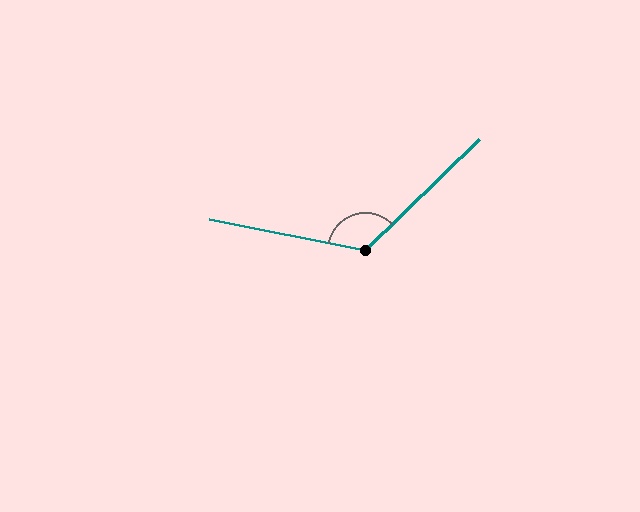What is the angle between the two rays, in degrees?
Approximately 125 degrees.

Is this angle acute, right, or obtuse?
It is obtuse.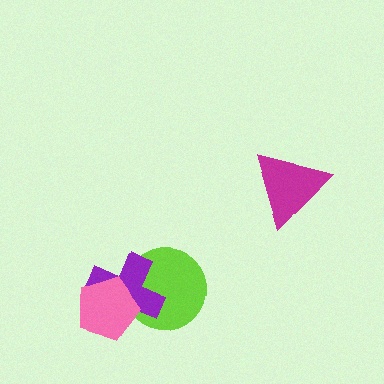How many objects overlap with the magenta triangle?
0 objects overlap with the magenta triangle.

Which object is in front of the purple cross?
The pink pentagon is in front of the purple cross.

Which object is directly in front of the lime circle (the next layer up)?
The purple cross is directly in front of the lime circle.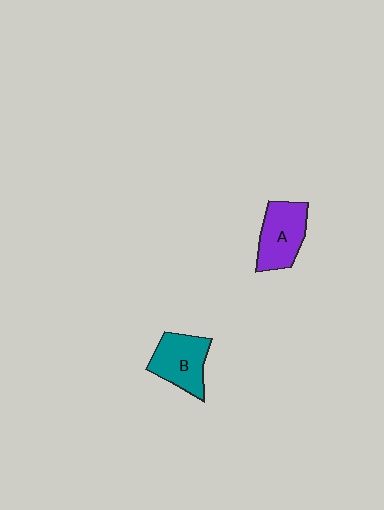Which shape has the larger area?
Shape A (purple).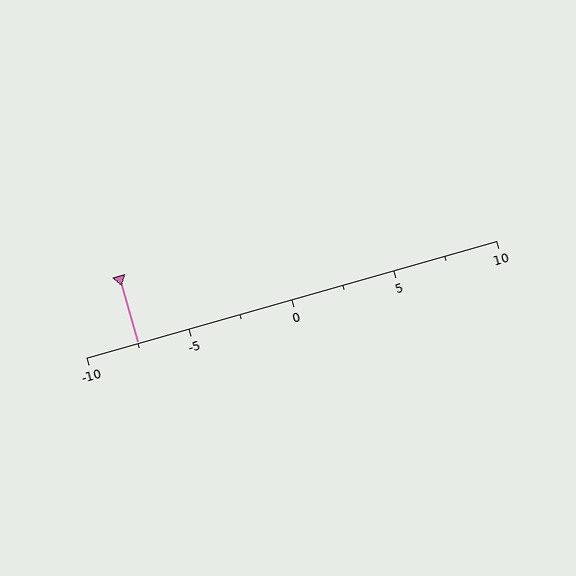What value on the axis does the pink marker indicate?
The marker indicates approximately -7.5.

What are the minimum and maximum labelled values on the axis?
The axis runs from -10 to 10.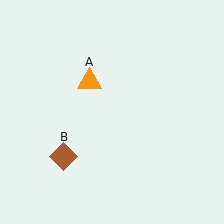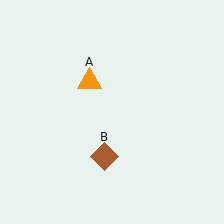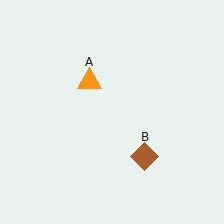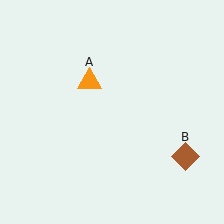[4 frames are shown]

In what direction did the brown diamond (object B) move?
The brown diamond (object B) moved right.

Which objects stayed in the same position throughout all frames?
Orange triangle (object A) remained stationary.